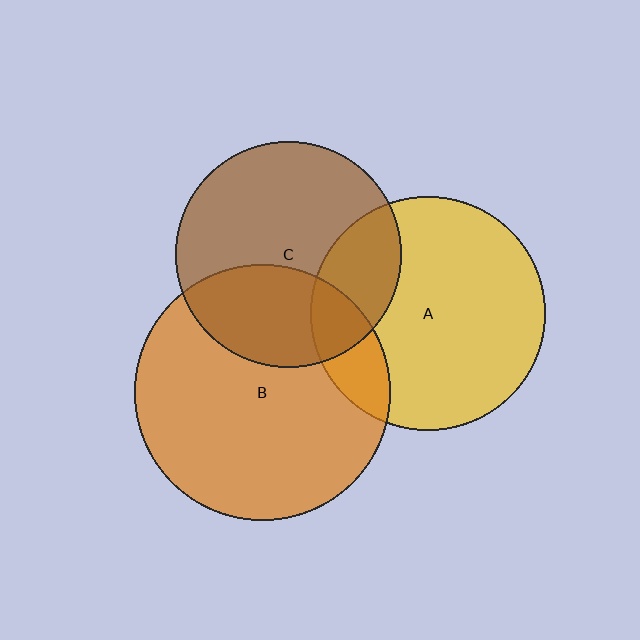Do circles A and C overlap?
Yes.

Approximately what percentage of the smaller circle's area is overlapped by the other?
Approximately 25%.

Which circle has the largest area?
Circle B (orange).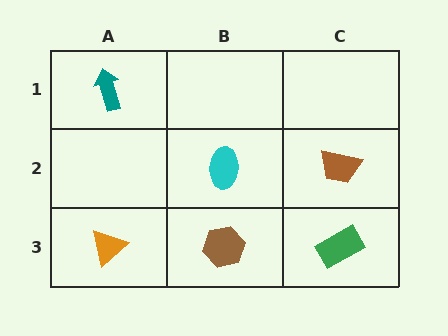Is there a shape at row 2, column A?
No, that cell is empty.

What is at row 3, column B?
A brown hexagon.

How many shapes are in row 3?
3 shapes.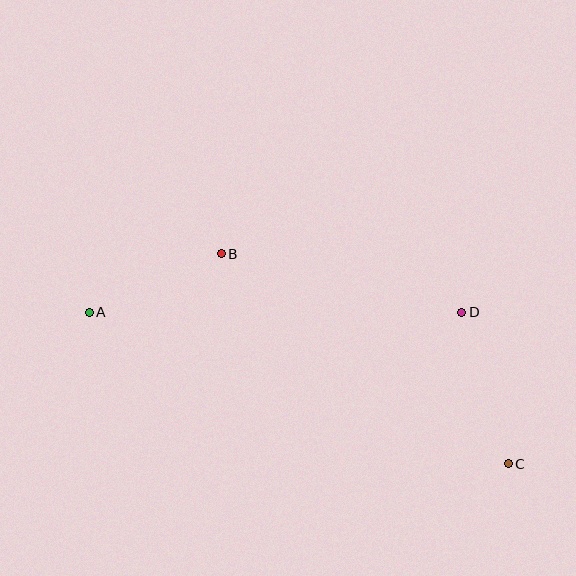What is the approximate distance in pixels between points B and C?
The distance between B and C is approximately 355 pixels.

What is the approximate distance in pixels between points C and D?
The distance between C and D is approximately 158 pixels.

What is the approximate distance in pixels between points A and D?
The distance between A and D is approximately 373 pixels.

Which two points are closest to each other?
Points A and B are closest to each other.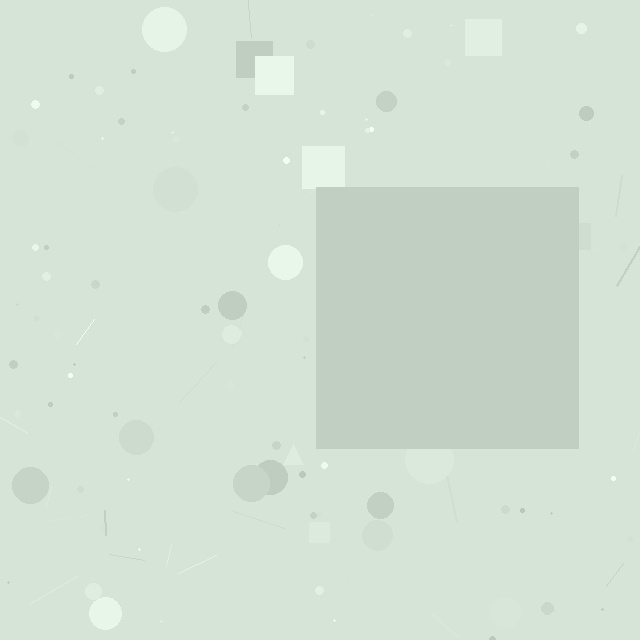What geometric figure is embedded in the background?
A square is embedded in the background.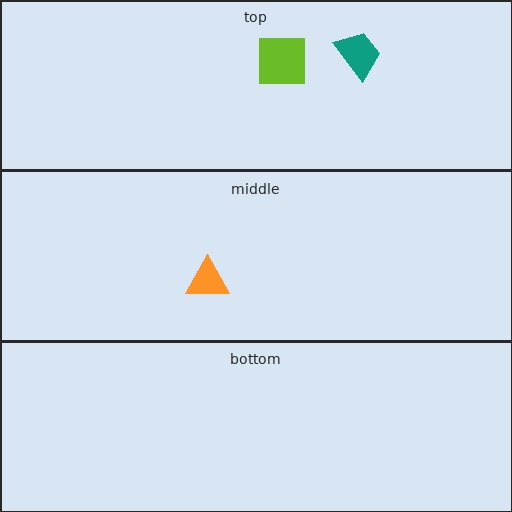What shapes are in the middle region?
The orange triangle.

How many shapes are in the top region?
2.